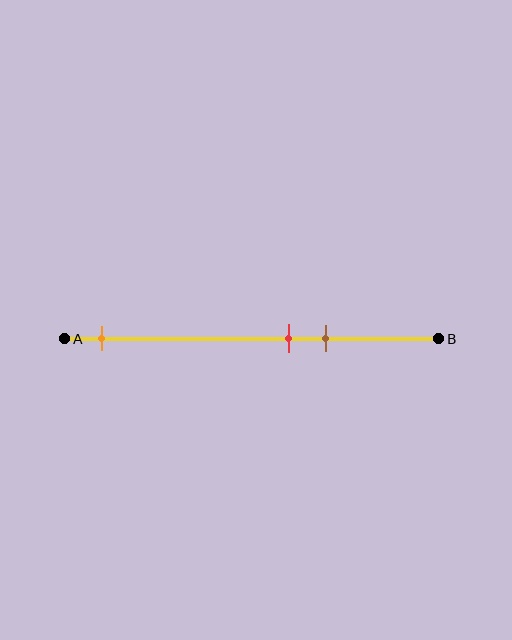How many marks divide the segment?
There are 3 marks dividing the segment.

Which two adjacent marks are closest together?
The red and brown marks are the closest adjacent pair.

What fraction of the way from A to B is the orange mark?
The orange mark is approximately 10% (0.1) of the way from A to B.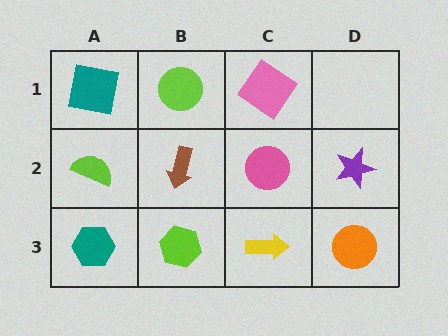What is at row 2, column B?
A brown arrow.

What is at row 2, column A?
A lime semicircle.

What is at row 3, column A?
A teal hexagon.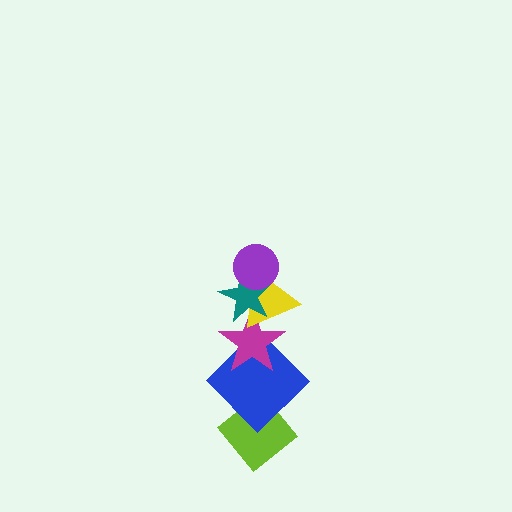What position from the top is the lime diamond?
The lime diamond is 6th from the top.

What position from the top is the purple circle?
The purple circle is 1st from the top.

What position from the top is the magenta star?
The magenta star is 4th from the top.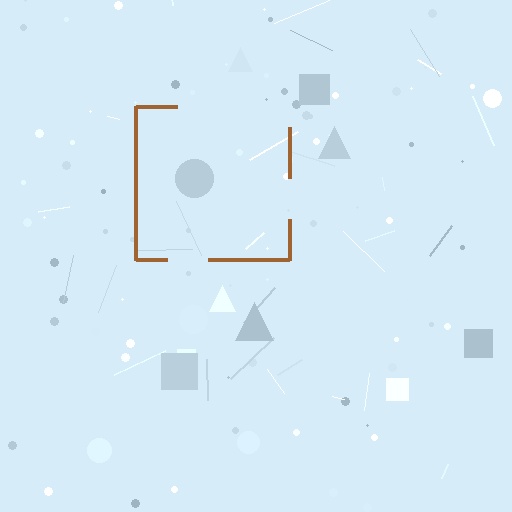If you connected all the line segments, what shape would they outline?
They would outline a square.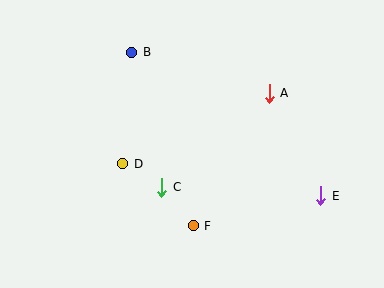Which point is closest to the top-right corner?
Point A is closest to the top-right corner.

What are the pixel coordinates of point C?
Point C is at (162, 187).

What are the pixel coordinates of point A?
Point A is at (269, 93).